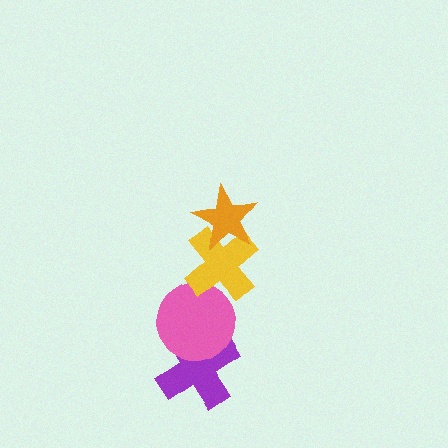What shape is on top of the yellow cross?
The orange star is on top of the yellow cross.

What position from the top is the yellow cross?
The yellow cross is 2nd from the top.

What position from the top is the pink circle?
The pink circle is 3rd from the top.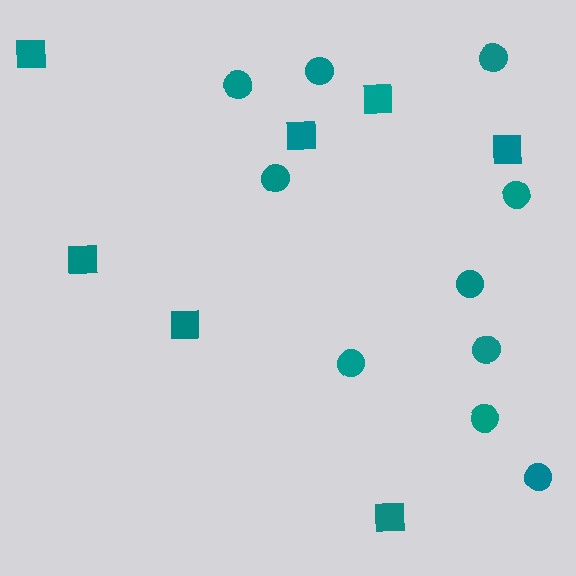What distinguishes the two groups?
There are 2 groups: one group of circles (10) and one group of squares (7).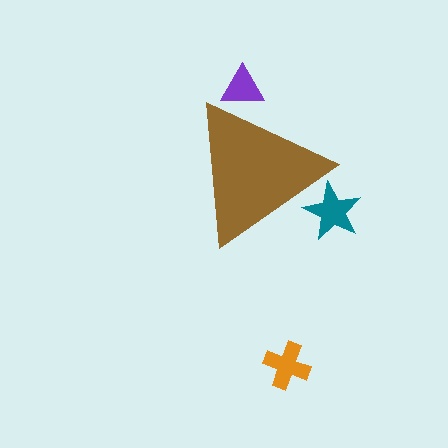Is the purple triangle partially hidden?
Yes, the purple triangle is partially hidden behind the brown triangle.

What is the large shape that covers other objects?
A brown triangle.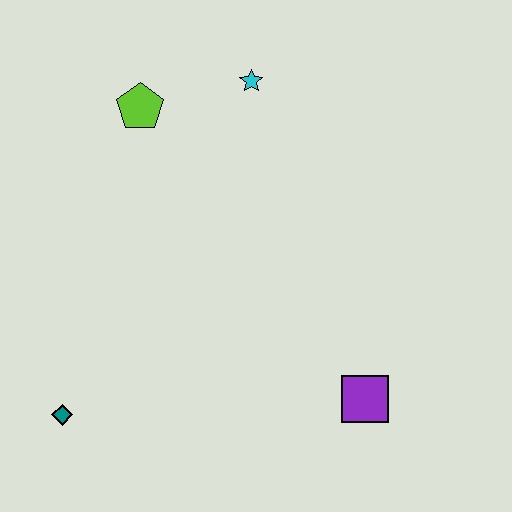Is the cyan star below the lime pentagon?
No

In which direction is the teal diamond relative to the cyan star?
The teal diamond is below the cyan star.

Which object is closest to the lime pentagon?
The cyan star is closest to the lime pentagon.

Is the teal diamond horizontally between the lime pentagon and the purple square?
No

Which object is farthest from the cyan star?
The teal diamond is farthest from the cyan star.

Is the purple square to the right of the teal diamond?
Yes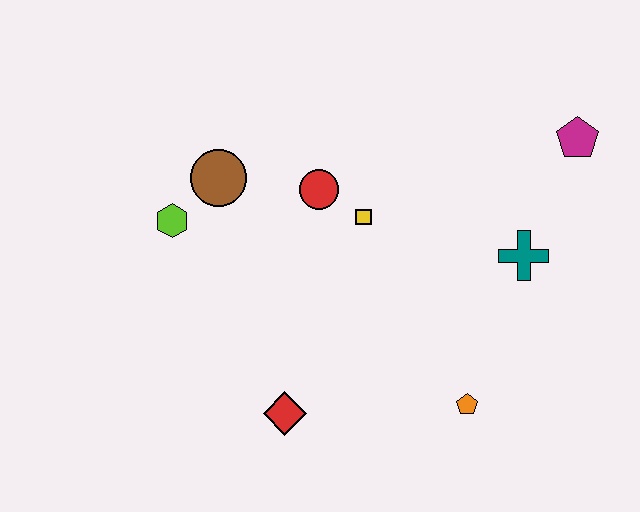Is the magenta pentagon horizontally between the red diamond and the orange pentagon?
No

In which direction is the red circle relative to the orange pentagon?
The red circle is above the orange pentagon.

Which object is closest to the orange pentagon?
The teal cross is closest to the orange pentagon.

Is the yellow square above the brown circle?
No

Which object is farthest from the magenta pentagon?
The lime hexagon is farthest from the magenta pentagon.